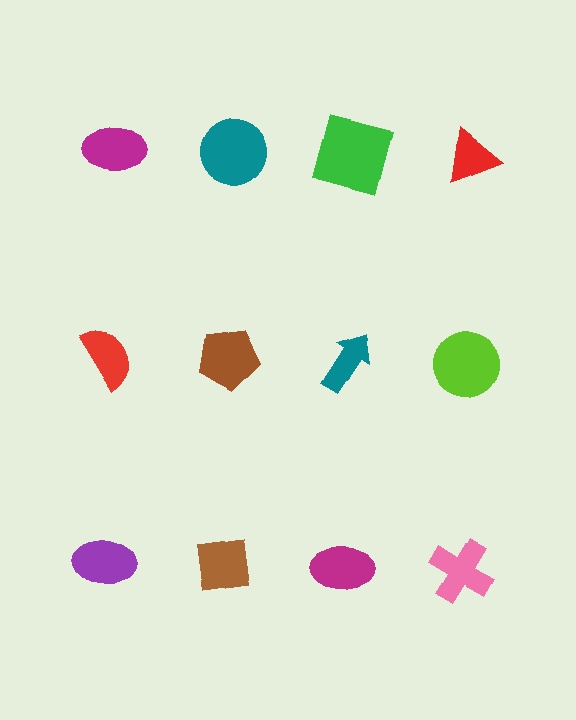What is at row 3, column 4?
A pink cross.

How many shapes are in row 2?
4 shapes.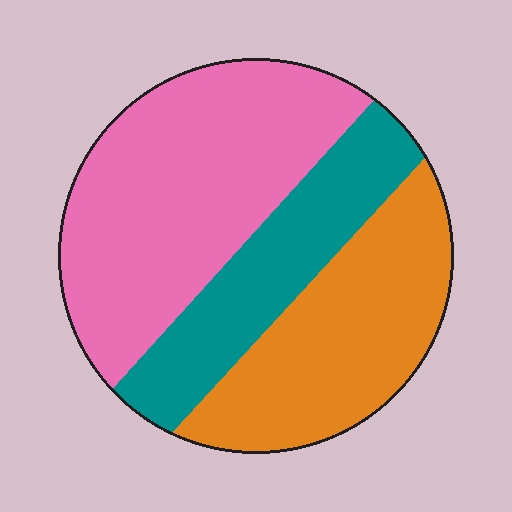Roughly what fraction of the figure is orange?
Orange takes up about one third (1/3) of the figure.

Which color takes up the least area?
Teal, at roughly 25%.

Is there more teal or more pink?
Pink.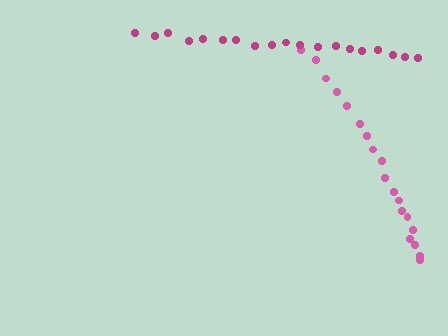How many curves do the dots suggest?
There are 2 distinct paths.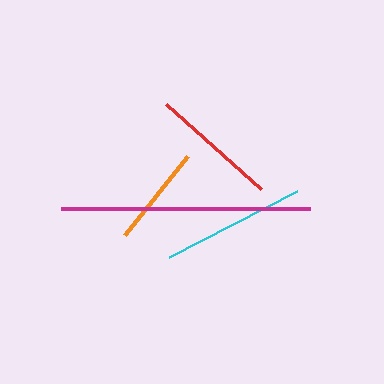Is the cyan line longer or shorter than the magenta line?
The magenta line is longer than the cyan line.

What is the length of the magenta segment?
The magenta segment is approximately 250 pixels long.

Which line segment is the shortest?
The orange line is the shortest at approximately 101 pixels.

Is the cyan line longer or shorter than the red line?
The cyan line is longer than the red line.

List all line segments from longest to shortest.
From longest to shortest: magenta, cyan, red, orange.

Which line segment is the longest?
The magenta line is the longest at approximately 250 pixels.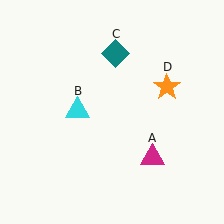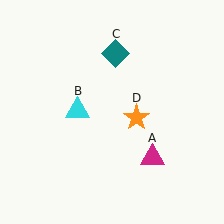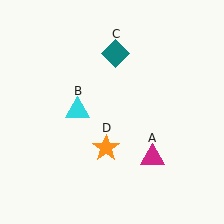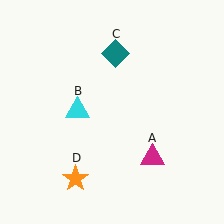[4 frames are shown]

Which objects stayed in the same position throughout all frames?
Magenta triangle (object A) and cyan triangle (object B) and teal diamond (object C) remained stationary.